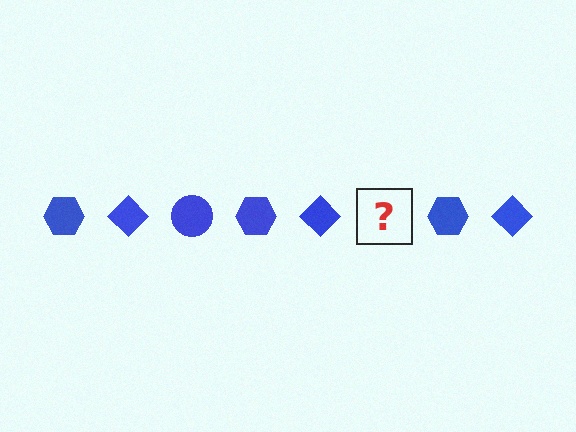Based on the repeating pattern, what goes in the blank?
The blank should be a blue circle.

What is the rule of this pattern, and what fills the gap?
The rule is that the pattern cycles through hexagon, diamond, circle shapes in blue. The gap should be filled with a blue circle.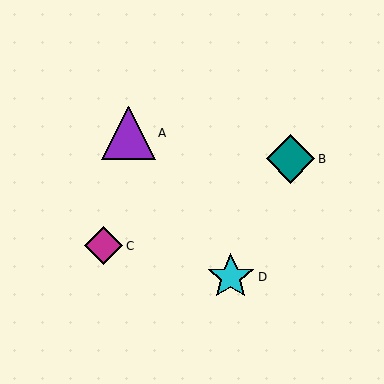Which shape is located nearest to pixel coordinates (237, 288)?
The cyan star (labeled D) at (231, 277) is nearest to that location.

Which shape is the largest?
The purple triangle (labeled A) is the largest.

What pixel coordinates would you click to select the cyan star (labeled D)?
Click at (231, 277) to select the cyan star D.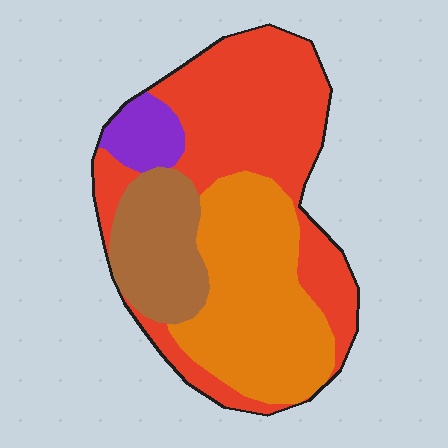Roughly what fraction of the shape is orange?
Orange takes up between a sixth and a third of the shape.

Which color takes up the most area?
Red, at roughly 45%.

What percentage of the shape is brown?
Brown covers 16% of the shape.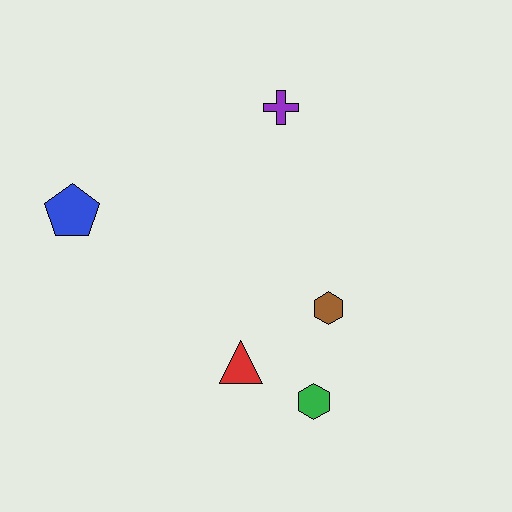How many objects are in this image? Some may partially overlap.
There are 5 objects.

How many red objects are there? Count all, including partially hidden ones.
There is 1 red object.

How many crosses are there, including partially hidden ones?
There is 1 cross.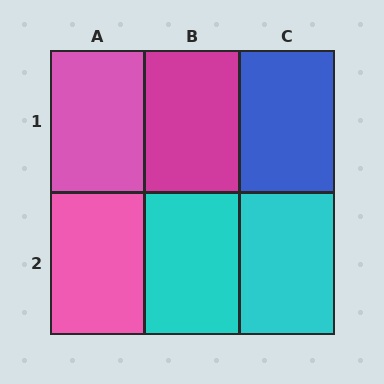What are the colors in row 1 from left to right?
Pink, magenta, blue.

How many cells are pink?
2 cells are pink.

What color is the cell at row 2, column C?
Cyan.